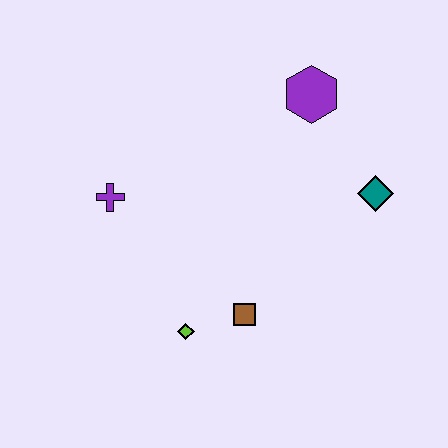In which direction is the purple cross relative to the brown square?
The purple cross is to the left of the brown square.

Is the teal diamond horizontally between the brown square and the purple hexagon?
No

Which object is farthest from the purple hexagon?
The lime diamond is farthest from the purple hexagon.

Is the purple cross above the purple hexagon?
No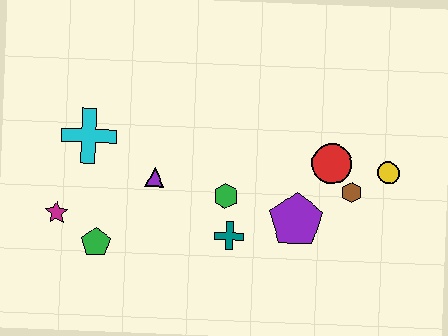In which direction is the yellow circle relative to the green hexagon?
The yellow circle is to the right of the green hexagon.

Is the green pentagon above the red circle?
No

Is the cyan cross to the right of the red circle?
No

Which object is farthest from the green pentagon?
The yellow circle is farthest from the green pentagon.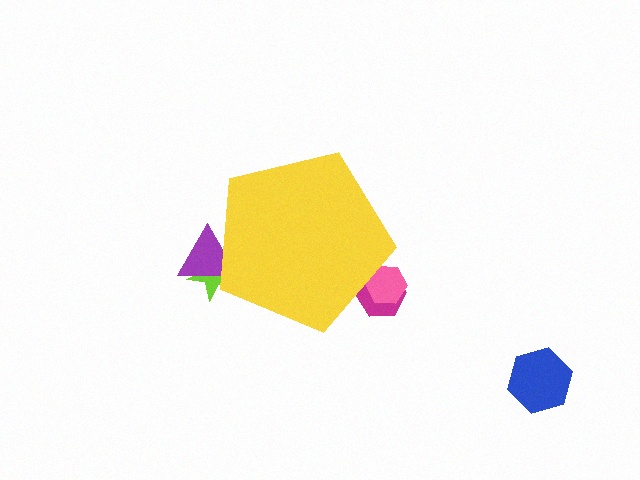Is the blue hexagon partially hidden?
No, the blue hexagon is fully visible.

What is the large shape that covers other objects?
A yellow pentagon.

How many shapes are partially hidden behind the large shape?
4 shapes are partially hidden.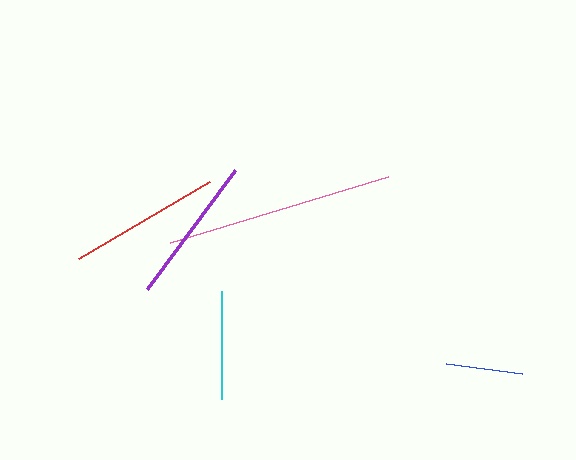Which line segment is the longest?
The pink line is the longest at approximately 228 pixels.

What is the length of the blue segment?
The blue segment is approximately 76 pixels long.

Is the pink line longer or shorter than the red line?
The pink line is longer than the red line.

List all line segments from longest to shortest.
From longest to shortest: pink, red, purple, cyan, blue.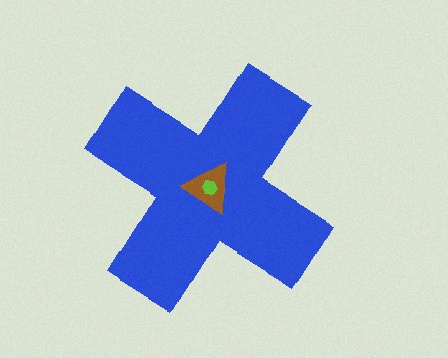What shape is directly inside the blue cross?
The brown triangle.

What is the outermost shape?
The blue cross.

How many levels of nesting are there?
3.